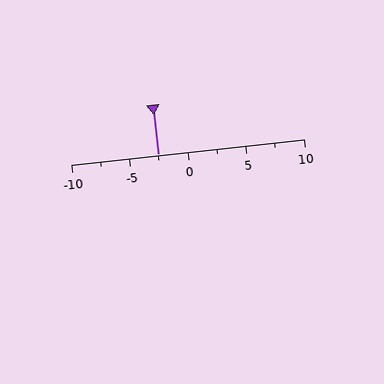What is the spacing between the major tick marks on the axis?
The major ticks are spaced 5 apart.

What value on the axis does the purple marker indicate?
The marker indicates approximately -2.5.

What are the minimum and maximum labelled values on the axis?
The axis runs from -10 to 10.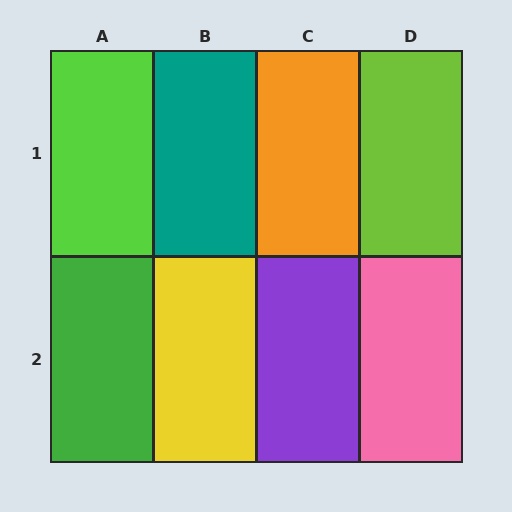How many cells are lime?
2 cells are lime.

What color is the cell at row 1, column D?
Lime.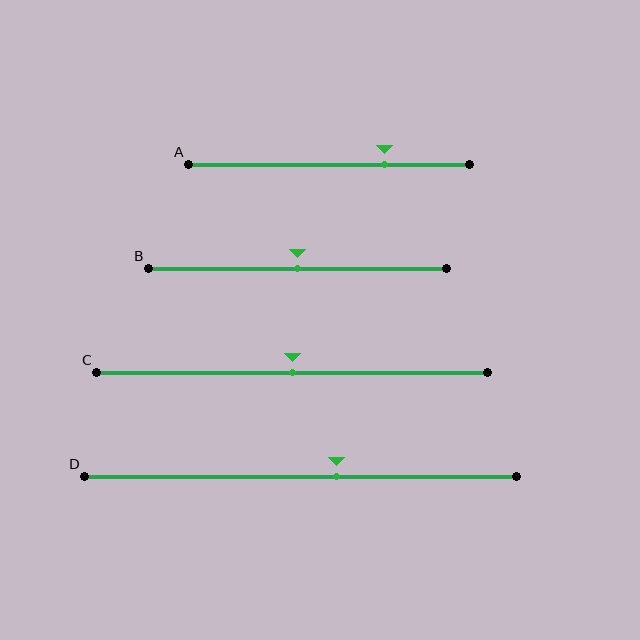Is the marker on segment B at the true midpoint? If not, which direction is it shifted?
Yes, the marker on segment B is at the true midpoint.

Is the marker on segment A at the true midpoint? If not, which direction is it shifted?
No, the marker on segment A is shifted to the right by about 20% of the segment length.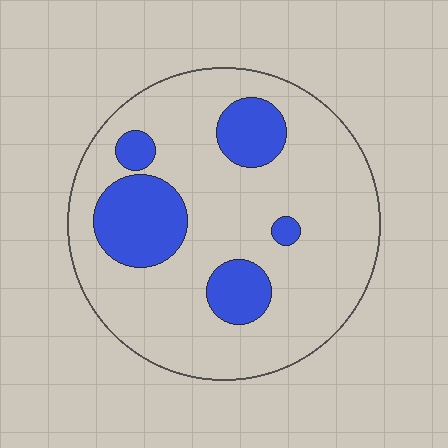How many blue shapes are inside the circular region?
5.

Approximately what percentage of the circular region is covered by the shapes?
Approximately 20%.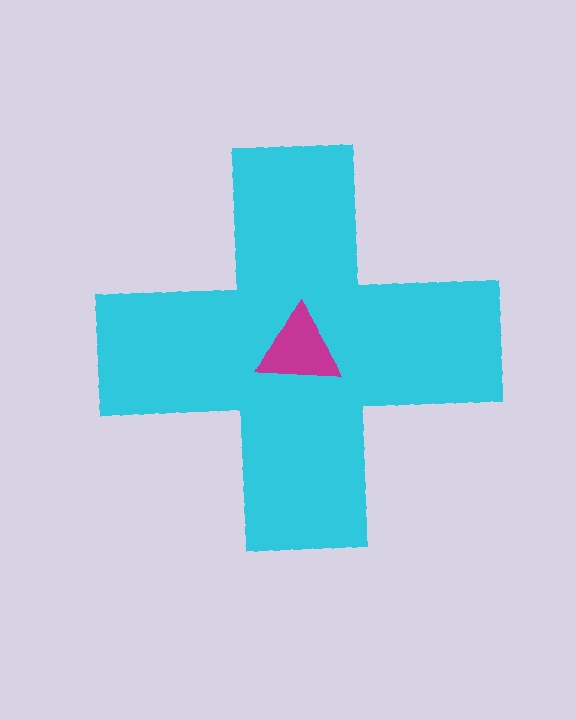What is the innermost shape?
The magenta triangle.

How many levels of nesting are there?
2.